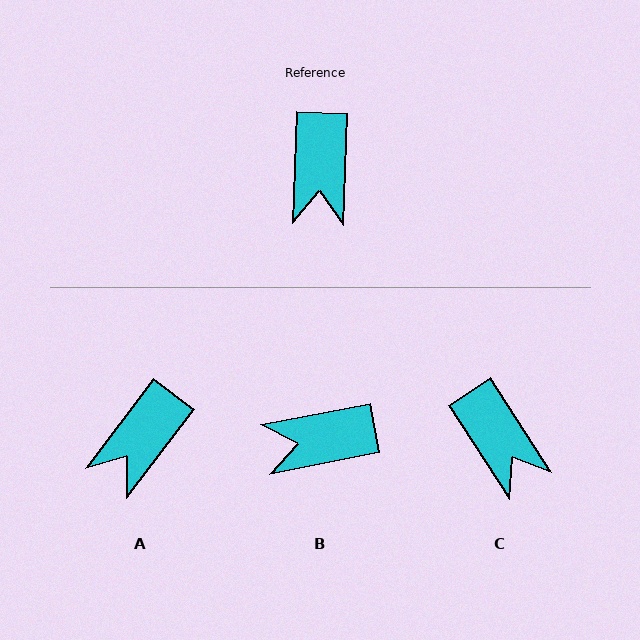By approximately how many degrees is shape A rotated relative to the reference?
Approximately 35 degrees clockwise.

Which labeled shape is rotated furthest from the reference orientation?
B, about 77 degrees away.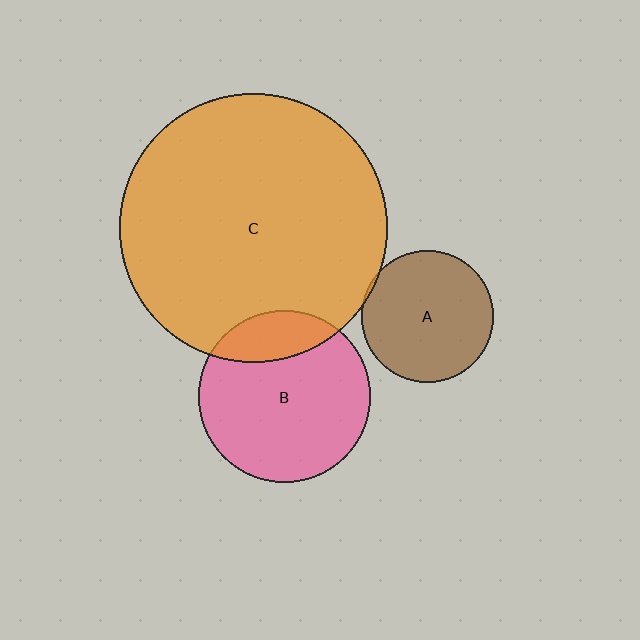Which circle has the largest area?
Circle C (orange).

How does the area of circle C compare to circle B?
Approximately 2.4 times.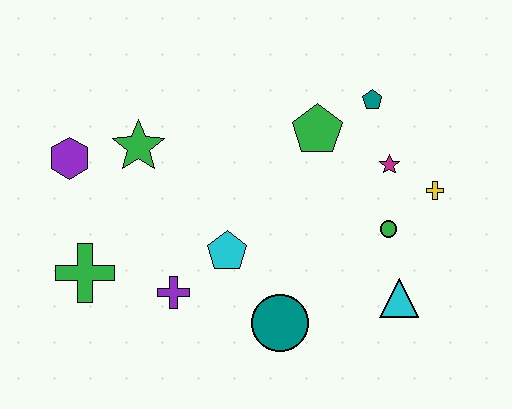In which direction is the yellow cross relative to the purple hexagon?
The yellow cross is to the right of the purple hexagon.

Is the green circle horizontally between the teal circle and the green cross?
No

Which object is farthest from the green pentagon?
The green cross is farthest from the green pentagon.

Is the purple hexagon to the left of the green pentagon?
Yes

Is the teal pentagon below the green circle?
No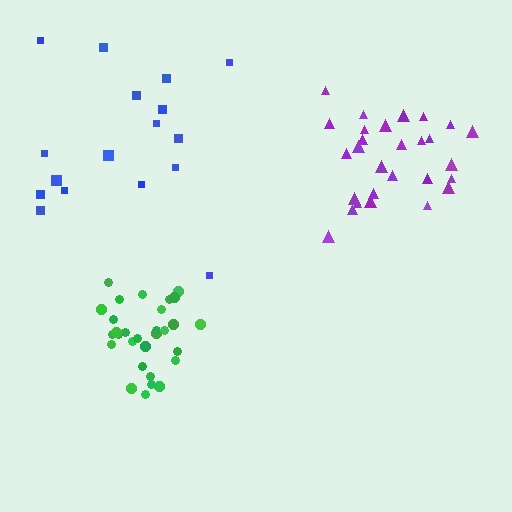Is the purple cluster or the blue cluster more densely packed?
Purple.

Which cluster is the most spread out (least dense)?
Blue.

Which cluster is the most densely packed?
Green.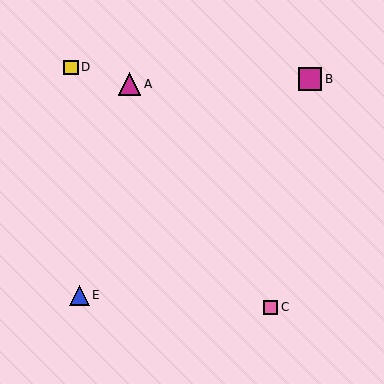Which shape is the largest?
The magenta square (labeled B) is the largest.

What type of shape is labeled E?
Shape E is a blue triangle.